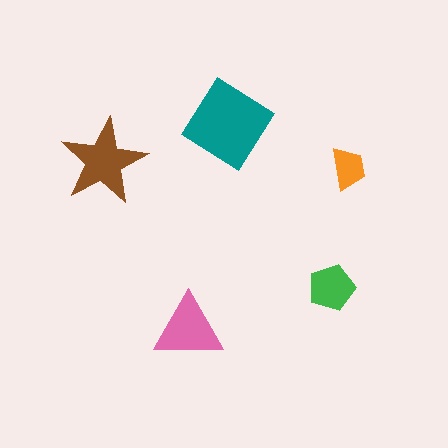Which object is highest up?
The teal diamond is topmost.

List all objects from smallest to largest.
The orange trapezoid, the green pentagon, the pink triangle, the brown star, the teal diamond.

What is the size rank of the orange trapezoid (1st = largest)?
5th.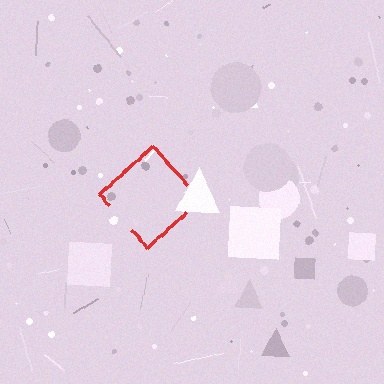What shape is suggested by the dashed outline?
The dashed outline suggests a diamond.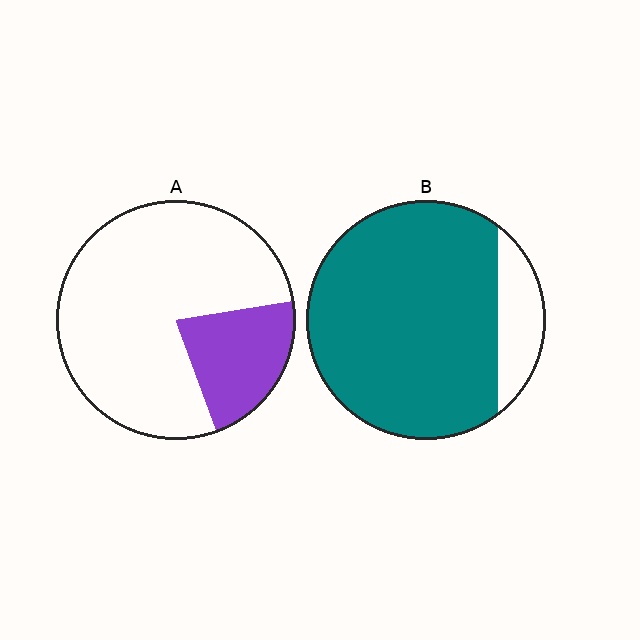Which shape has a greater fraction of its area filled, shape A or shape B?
Shape B.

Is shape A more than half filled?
No.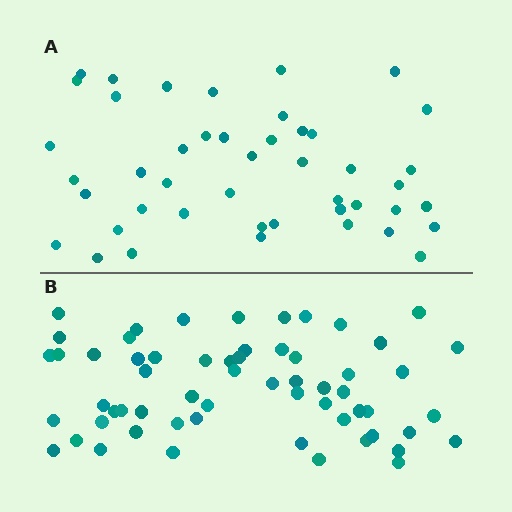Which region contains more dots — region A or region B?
Region B (the bottom region) has more dots.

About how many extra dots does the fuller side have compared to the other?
Region B has approximately 15 more dots than region A.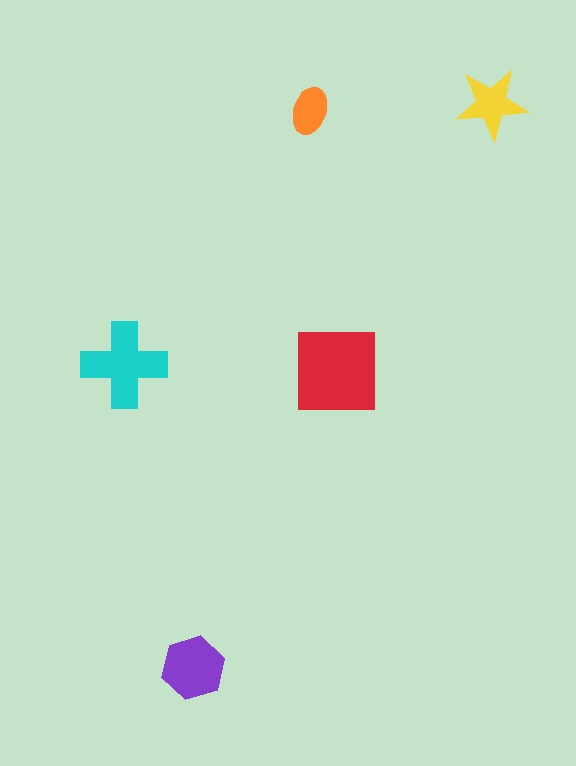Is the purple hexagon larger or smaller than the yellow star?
Larger.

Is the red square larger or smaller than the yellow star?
Larger.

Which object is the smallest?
The orange ellipse.